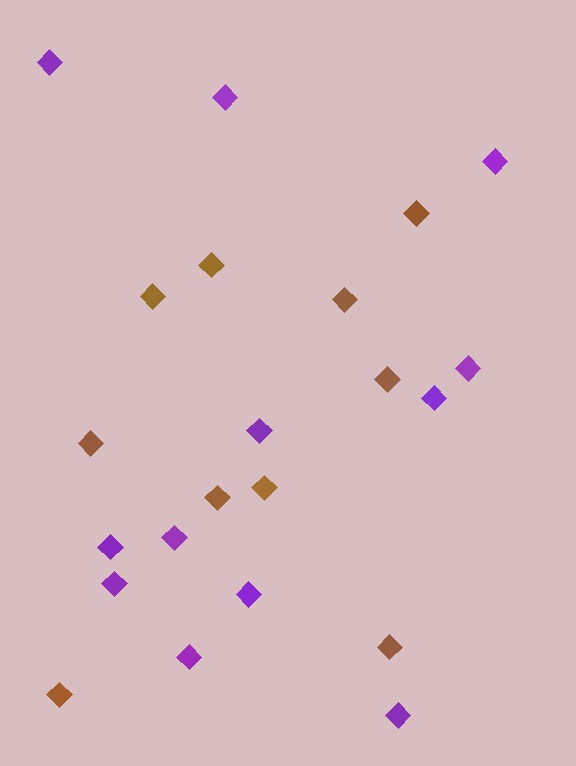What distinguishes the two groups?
There are 2 groups: one group of purple diamonds (12) and one group of brown diamonds (10).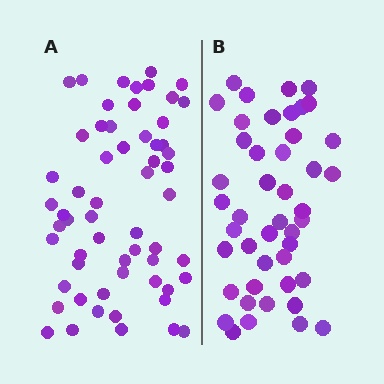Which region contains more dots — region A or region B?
Region A (the left region) has more dots.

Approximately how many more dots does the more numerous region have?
Region A has approximately 15 more dots than region B.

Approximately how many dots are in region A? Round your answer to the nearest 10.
About 60 dots. (The exact count is 59, which rounds to 60.)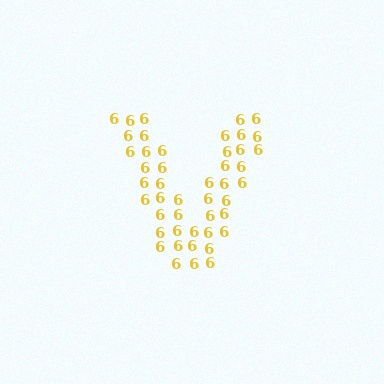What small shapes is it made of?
It is made of small digit 6's.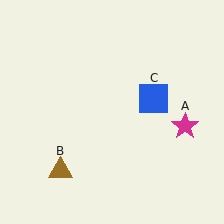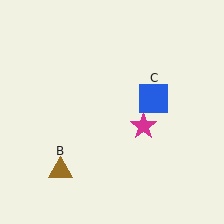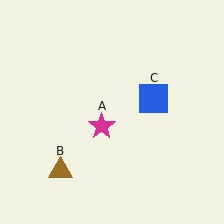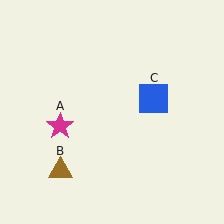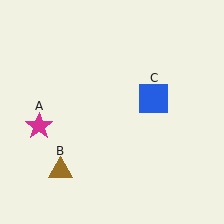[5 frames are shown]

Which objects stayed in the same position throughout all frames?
Brown triangle (object B) and blue square (object C) remained stationary.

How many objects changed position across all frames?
1 object changed position: magenta star (object A).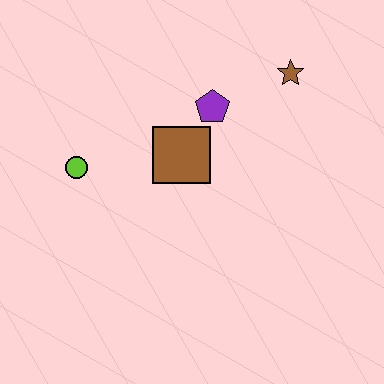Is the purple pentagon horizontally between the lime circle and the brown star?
Yes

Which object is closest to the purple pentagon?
The brown square is closest to the purple pentagon.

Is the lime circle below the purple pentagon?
Yes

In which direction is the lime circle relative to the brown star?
The lime circle is to the left of the brown star.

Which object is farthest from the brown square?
The brown star is farthest from the brown square.